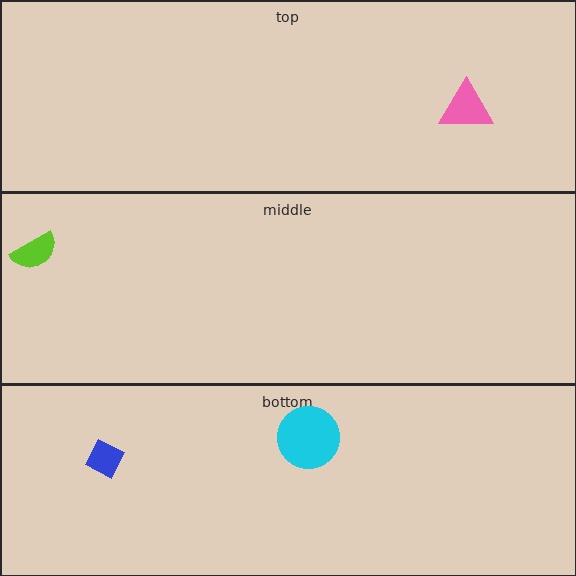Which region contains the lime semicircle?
The middle region.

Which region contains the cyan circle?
The bottom region.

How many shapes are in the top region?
1.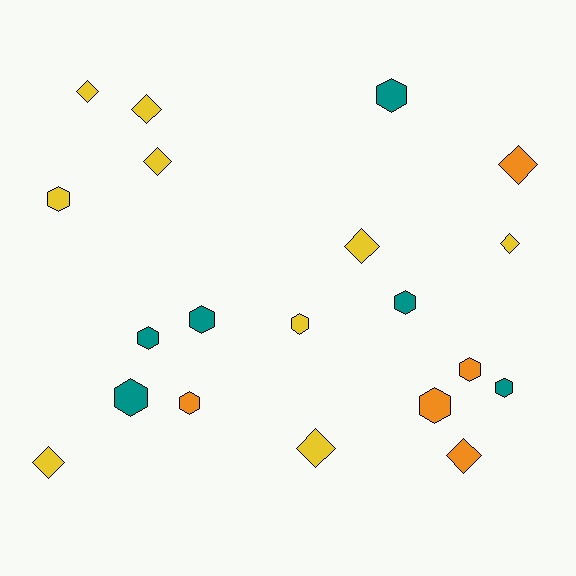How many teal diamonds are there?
There are no teal diamonds.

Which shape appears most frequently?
Hexagon, with 11 objects.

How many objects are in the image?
There are 20 objects.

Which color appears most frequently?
Yellow, with 9 objects.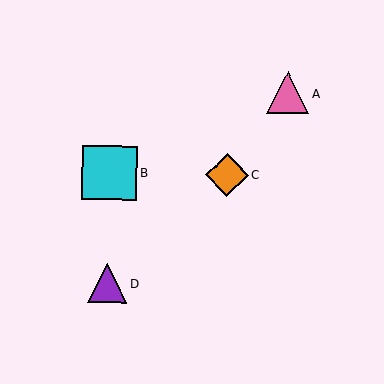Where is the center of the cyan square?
The center of the cyan square is at (110, 173).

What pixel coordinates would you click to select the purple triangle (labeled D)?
Click at (107, 283) to select the purple triangle D.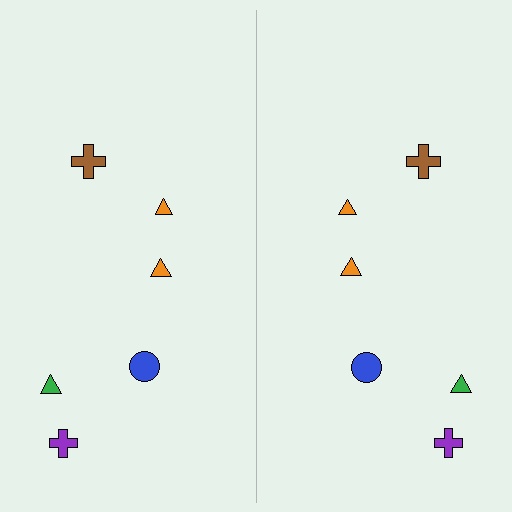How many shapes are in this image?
There are 12 shapes in this image.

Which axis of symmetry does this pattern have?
The pattern has a vertical axis of symmetry running through the center of the image.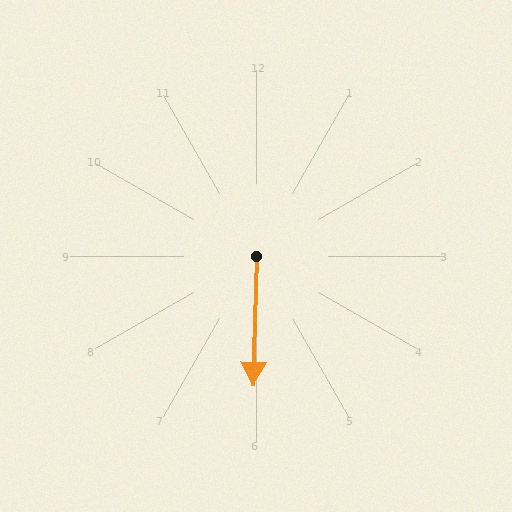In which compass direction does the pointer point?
South.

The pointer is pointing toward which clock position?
Roughly 6 o'clock.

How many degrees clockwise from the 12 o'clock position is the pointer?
Approximately 181 degrees.